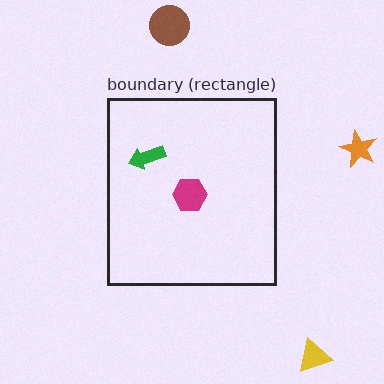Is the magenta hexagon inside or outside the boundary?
Inside.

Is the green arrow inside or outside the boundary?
Inside.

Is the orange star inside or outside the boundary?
Outside.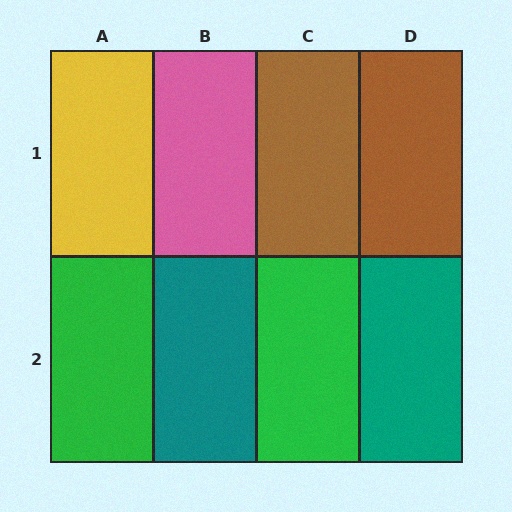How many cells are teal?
2 cells are teal.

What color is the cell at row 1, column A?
Yellow.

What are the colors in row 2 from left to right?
Green, teal, green, teal.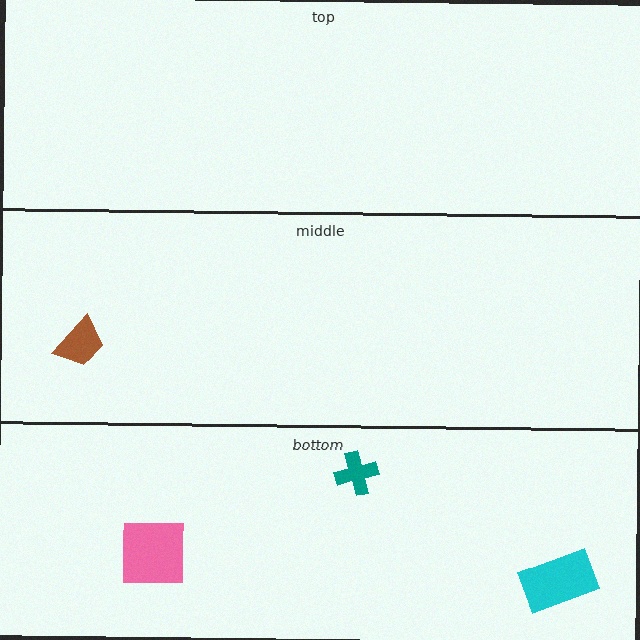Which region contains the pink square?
The bottom region.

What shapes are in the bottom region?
The pink square, the teal cross, the cyan rectangle.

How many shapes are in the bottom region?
3.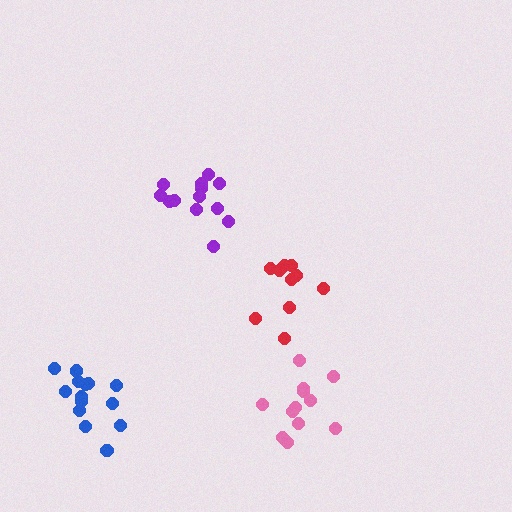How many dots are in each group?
Group 1: 12 dots, Group 2: 10 dots, Group 3: 13 dots, Group 4: 14 dots (49 total).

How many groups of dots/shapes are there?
There are 4 groups.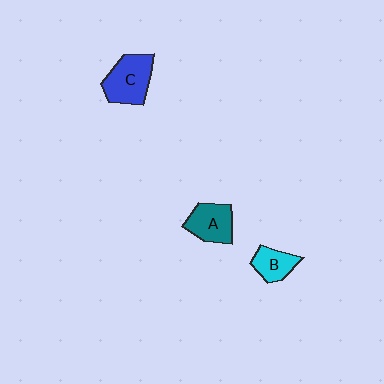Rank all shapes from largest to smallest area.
From largest to smallest: C (blue), A (teal), B (cyan).